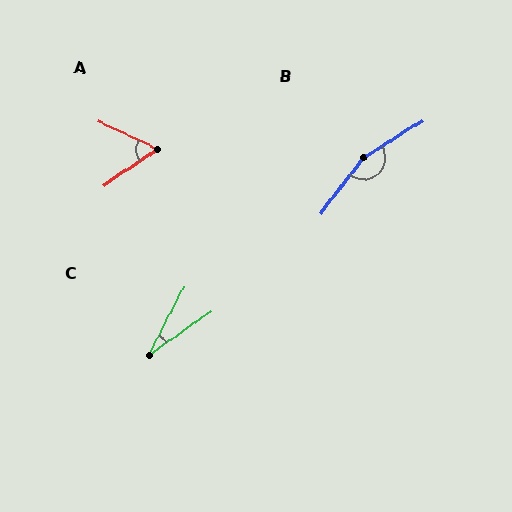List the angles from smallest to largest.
C (27°), A (59°), B (160°).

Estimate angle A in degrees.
Approximately 59 degrees.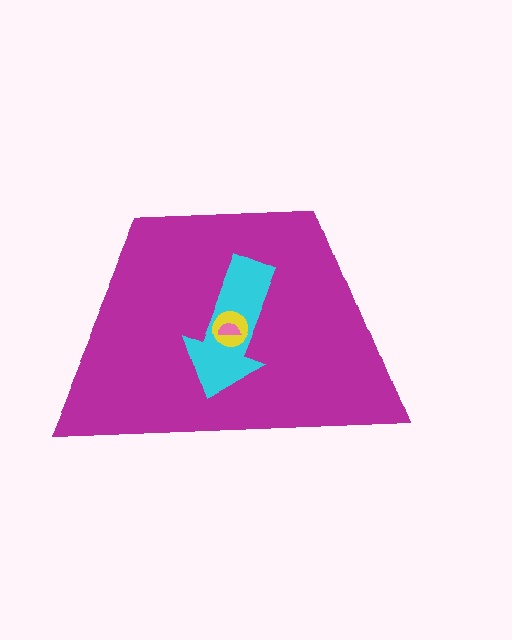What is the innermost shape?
The pink semicircle.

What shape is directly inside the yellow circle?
The pink semicircle.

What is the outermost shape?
The magenta trapezoid.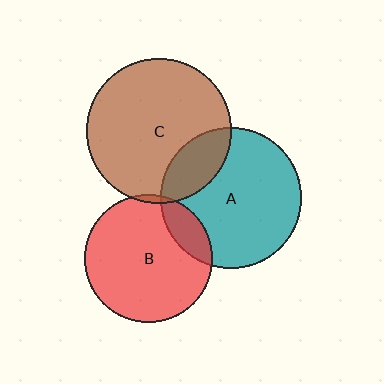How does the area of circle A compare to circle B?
Approximately 1.2 times.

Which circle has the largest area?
Circle C (brown).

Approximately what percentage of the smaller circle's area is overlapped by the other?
Approximately 20%.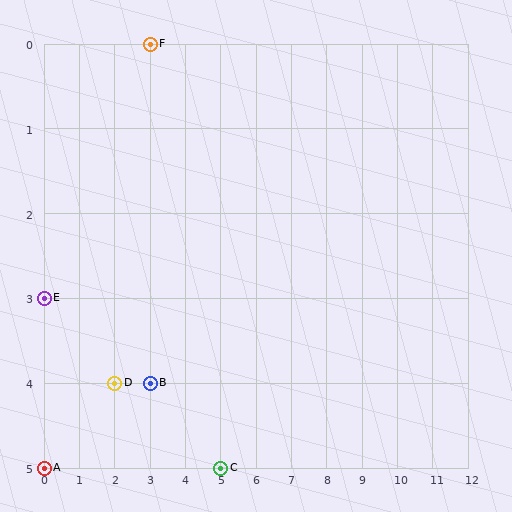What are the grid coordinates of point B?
Point B is at grid coordinates (3, 4).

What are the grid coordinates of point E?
Point E is at grid coordinates (0, 3).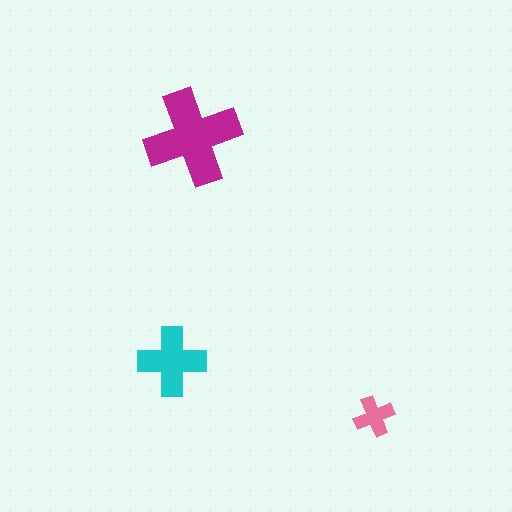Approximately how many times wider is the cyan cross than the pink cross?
About 1.5 times wider.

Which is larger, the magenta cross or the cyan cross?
The magenta one.